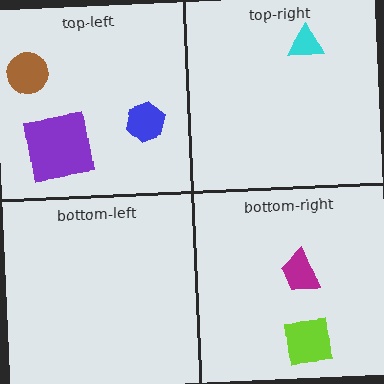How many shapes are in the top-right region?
1.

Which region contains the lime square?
The bottom-right region.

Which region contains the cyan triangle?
The top-right region.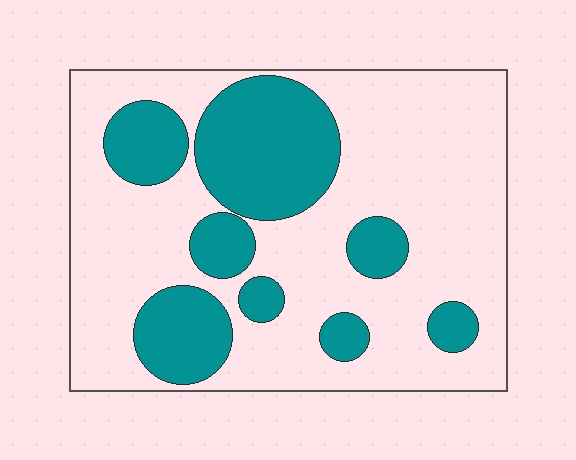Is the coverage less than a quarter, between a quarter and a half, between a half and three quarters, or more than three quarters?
Between a quarter and a half.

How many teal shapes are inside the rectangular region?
8.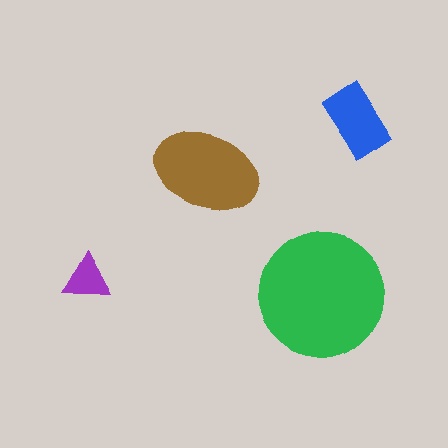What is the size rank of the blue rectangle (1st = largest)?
3rd.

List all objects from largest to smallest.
The green circle, the brown ellipse, the blue rectangle, the purple triangle.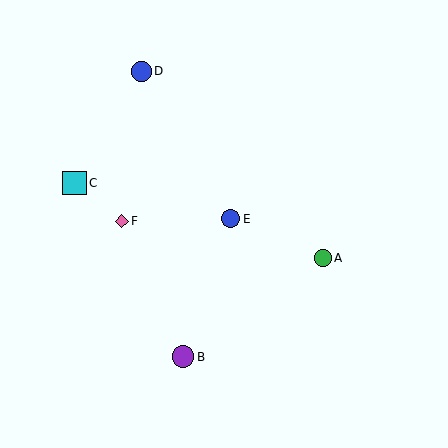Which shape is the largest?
The cyan square (labeled C) is the largest.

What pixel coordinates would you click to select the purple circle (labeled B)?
Click at (183, 357) to select the purple circle B.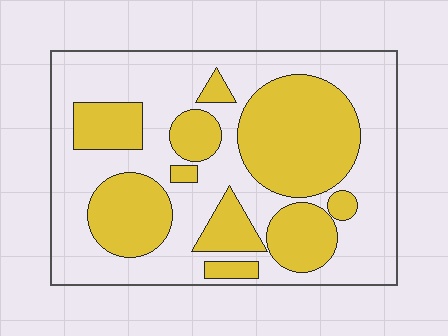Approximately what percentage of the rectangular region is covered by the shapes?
Approximately 40%.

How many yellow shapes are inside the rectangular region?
10.